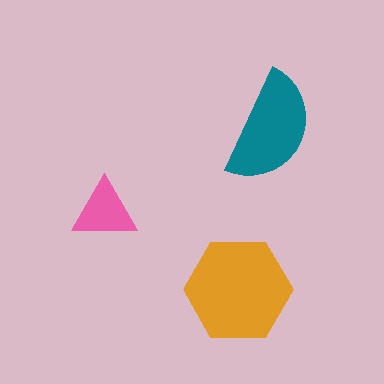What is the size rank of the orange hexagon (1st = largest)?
1st.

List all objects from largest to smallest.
The orange hexagon, the teal semicircle, the pink triangle.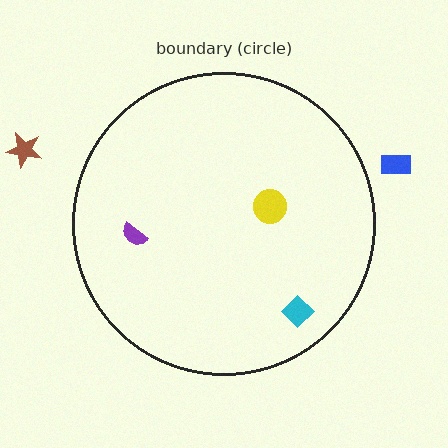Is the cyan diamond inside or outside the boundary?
Inside.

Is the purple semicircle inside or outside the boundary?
Inside.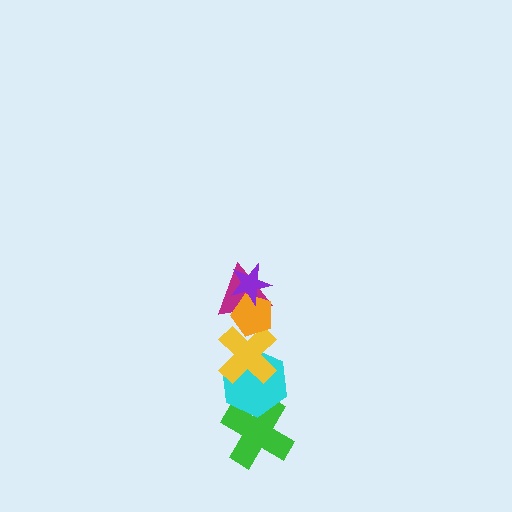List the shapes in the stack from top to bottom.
From top to bottom: the purple star, the orange pentagon, the magenta triangle, the yellow cross, the cyan hexagon, the green cross.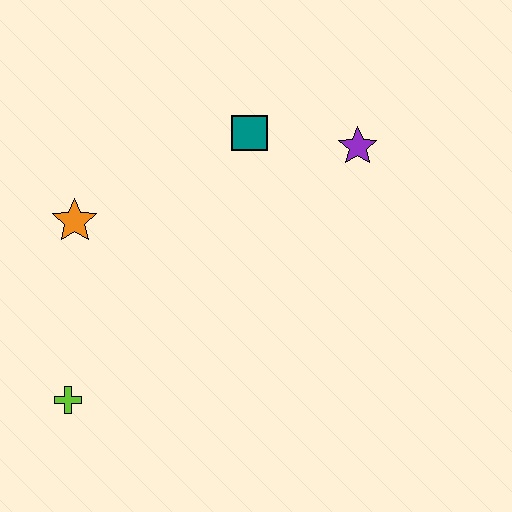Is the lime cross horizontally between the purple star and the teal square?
No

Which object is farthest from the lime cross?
The purple star is farthest from the lime cross.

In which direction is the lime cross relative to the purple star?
The lime cross is to the left of the purple star.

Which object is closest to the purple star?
The teal square is closest to the purple star.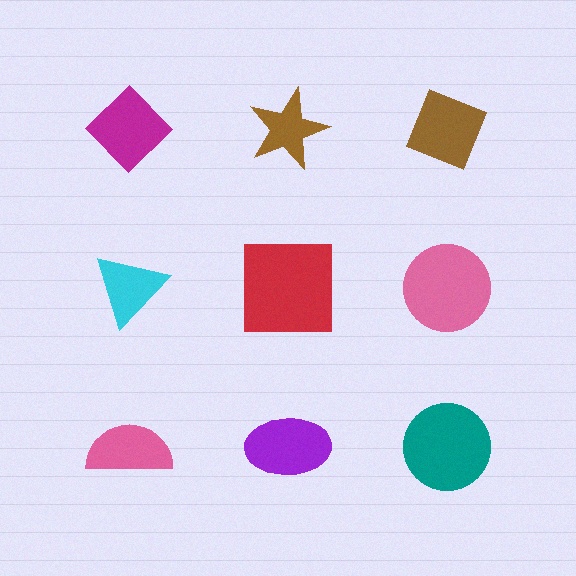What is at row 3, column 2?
A purple ellipse.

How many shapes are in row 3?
3 shapes.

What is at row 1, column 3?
A brown diamond.